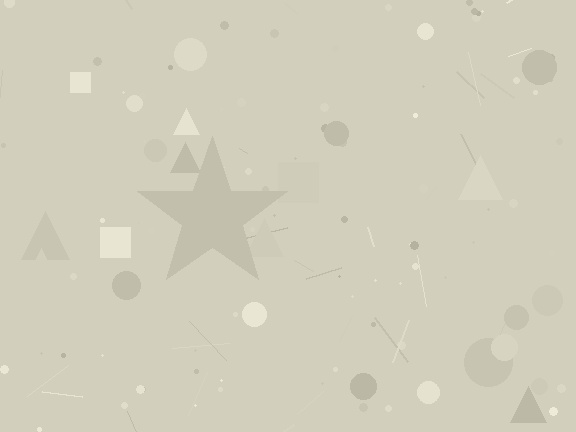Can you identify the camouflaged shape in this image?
The camouflaged shape is a star.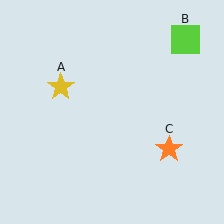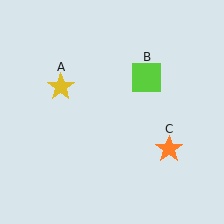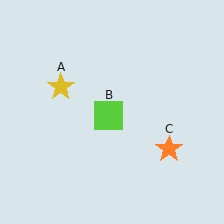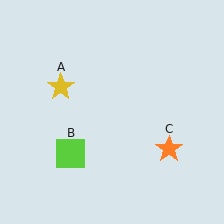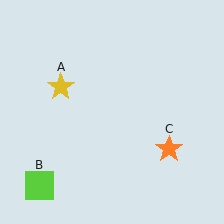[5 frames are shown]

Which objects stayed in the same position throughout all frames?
Yellow star (object A) and orange star (object C) remained stationary.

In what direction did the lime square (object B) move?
The lime square (object B) moved down and to the left.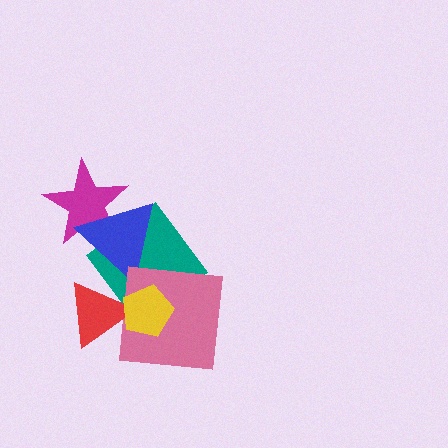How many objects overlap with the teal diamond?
4 objects overlap with the teal diamond.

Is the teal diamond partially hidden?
Yes, it is partially covered by another shape.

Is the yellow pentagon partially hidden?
No, no other shape covers it.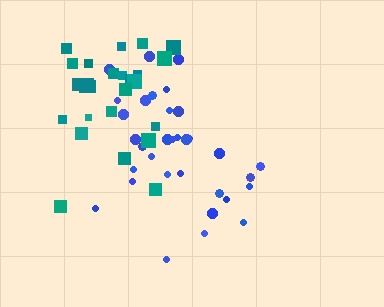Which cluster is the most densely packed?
Teal.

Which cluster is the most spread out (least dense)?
Blue.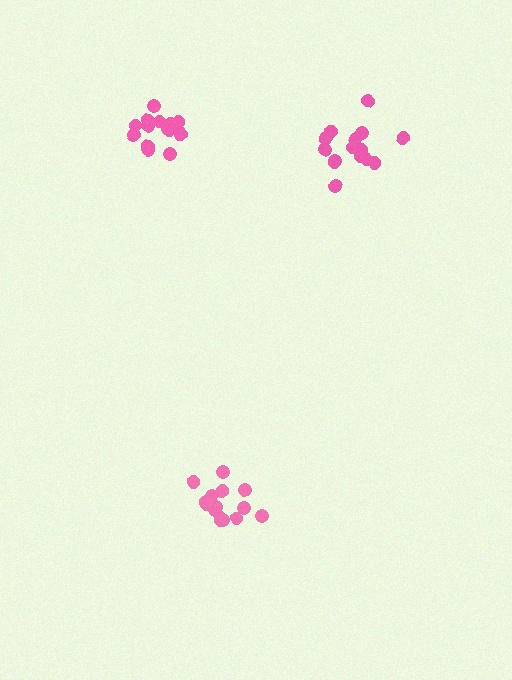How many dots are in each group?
Group 1: 15 dots, Group 2: 15 dots, Group 3: 15 dots (45 total).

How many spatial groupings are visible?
There are 3 spatial groupings.